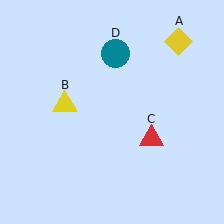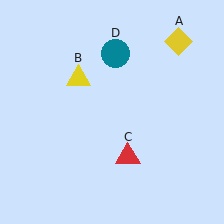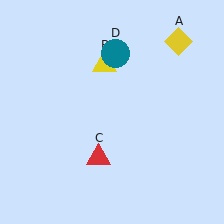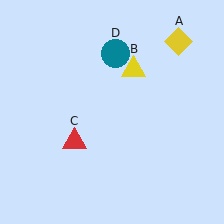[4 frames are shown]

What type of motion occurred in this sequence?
The yellow triangle (object B), red triangle (object C) rotated clockwise around the center of the scene.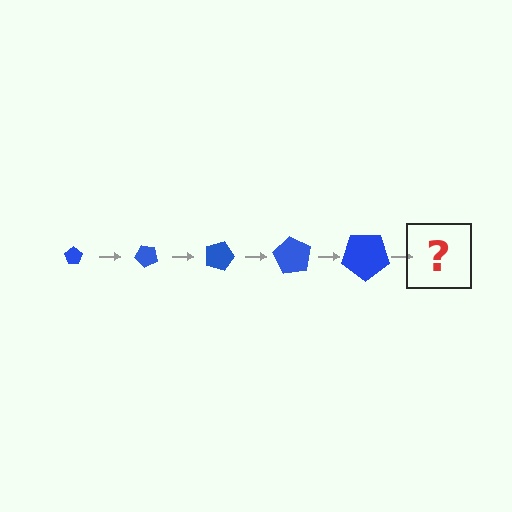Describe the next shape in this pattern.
It should be a pentagon, larger than the previous one and rotated 225 degrees from the start.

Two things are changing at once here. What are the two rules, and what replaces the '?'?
The two rules are that the pentagon grows larger each step and it rotates 45 degrees each step. The '?' should be a pentagon, larger than the previous one and rotated 225 degrees from the start.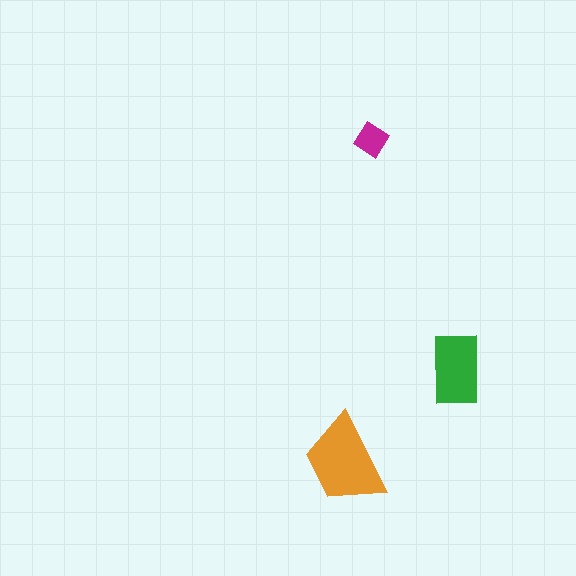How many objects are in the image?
There are 3 objects in the image.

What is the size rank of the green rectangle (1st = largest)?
2nd.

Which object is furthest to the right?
The green rectangle is rightmost.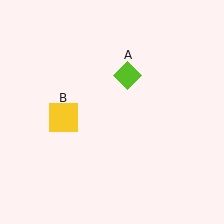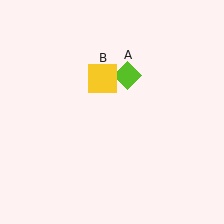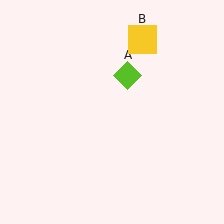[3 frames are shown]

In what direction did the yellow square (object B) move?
The yellow square (object B) moved up and to the right.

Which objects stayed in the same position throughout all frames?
Lime diamond (object A) remained stationary.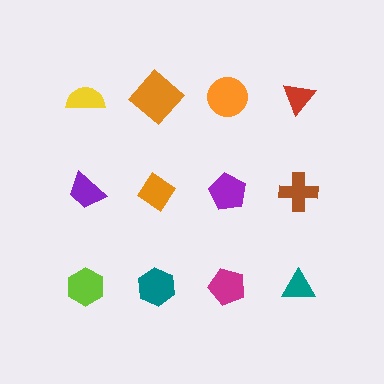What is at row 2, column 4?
A brown cross.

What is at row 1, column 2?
An orange diamond.